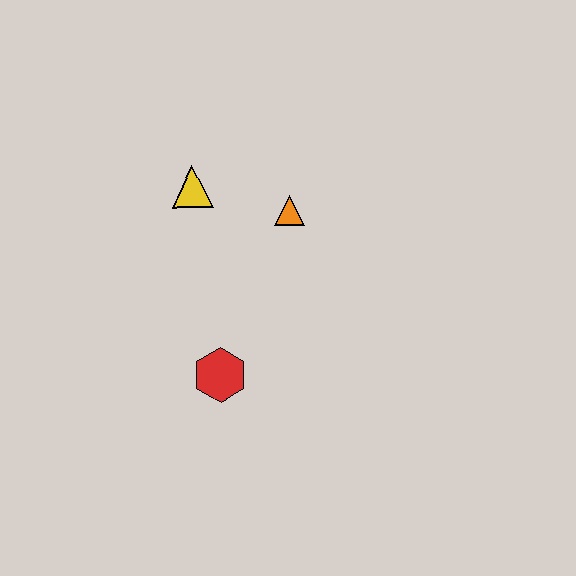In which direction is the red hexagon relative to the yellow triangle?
The red hexagon is below the yellow triangle.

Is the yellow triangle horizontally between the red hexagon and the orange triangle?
No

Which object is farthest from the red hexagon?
The yellow triangle is farthest from the red hexagon.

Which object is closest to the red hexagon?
The orange triangle is closest to the red hexagon.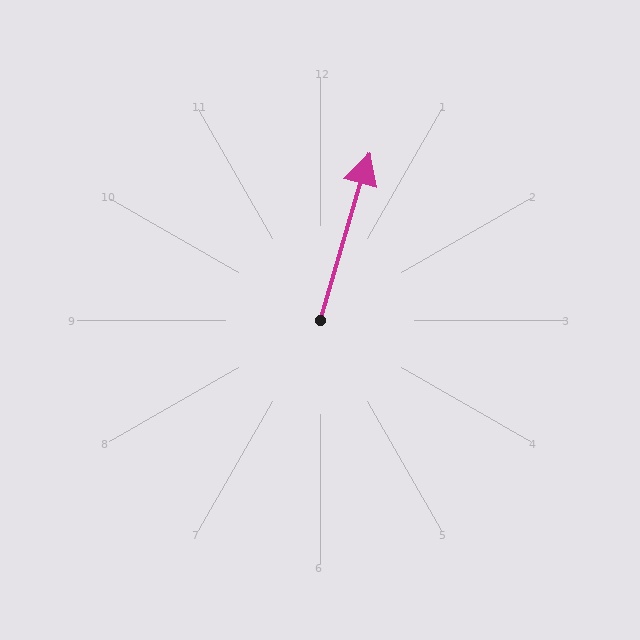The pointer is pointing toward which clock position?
Roughly 1 o'clock.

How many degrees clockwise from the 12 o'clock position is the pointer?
Approximately 16 degrees.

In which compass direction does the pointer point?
North.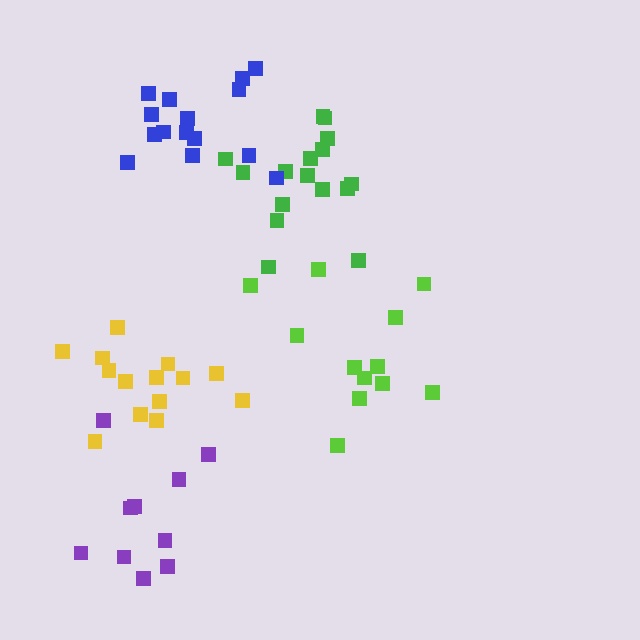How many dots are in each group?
Group 1: 16 dots, Group 2: 15 dots, Group 3: 12 dots, Group 4: 10 dots, Group 5: 14 dots (67 total).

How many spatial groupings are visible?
There are 5 spatial groupings.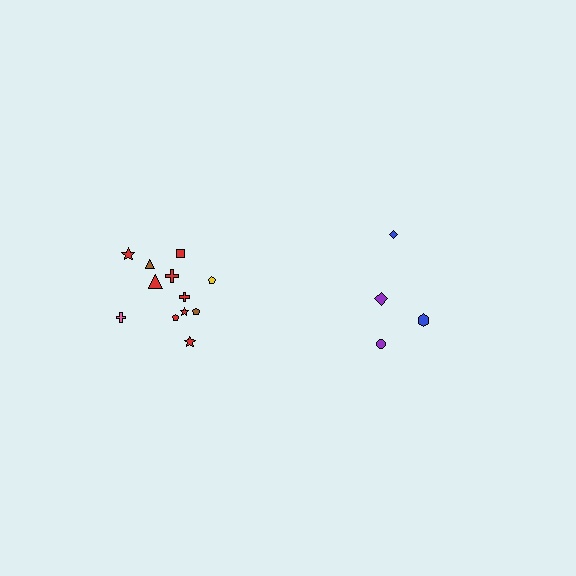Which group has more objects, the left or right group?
The left group.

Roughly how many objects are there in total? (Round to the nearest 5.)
Roughly 15 objects in total.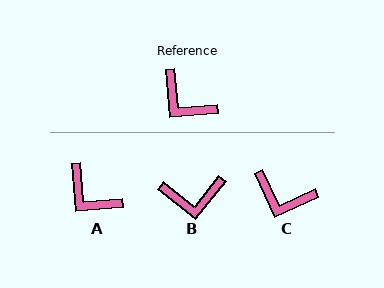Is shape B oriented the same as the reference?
No, it is off by about 46 degrees.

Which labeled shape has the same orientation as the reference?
A.